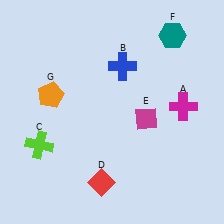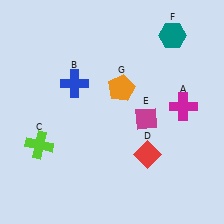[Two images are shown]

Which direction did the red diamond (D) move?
The red diamond (D) moved right.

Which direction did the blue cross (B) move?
The blue cross (B) moved left.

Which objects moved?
The objects that moved are: the blue cross (B), the red diamond (D), the orange pentagon (G).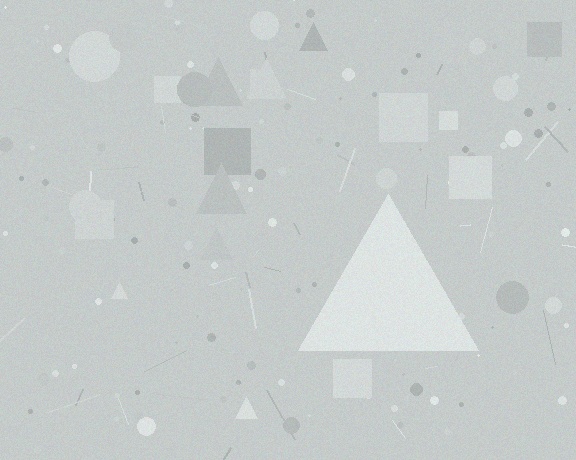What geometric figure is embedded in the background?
A triangle is embedded in the background.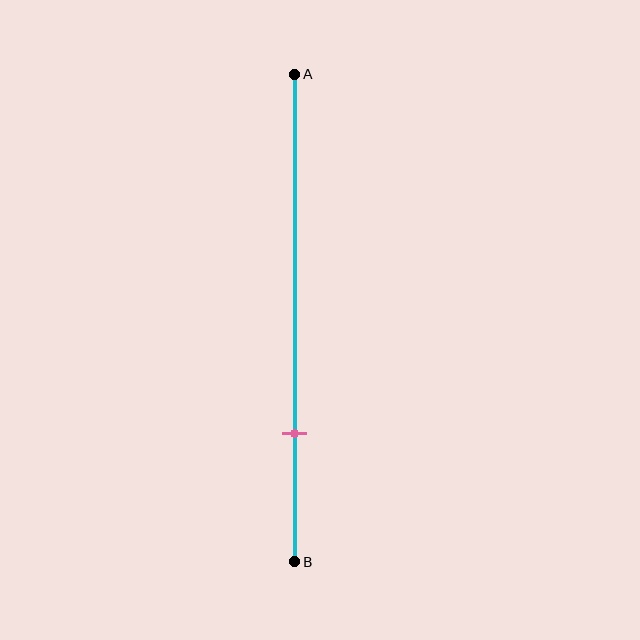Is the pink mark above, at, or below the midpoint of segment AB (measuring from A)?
The pink mark is below the midpoint of segment AB.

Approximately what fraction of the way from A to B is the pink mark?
The pink mark is approximately 75% of the way from A to B.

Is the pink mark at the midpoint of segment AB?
No, the mark is at about 75% from A, not at the 50% midpoint.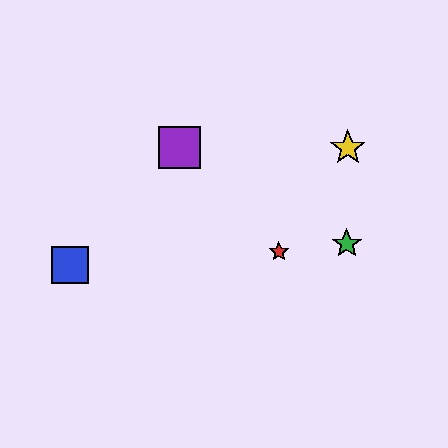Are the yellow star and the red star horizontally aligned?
No, the yellow star is at y≈148 and the red star is at y≈252.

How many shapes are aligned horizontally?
2 shapes (the yellow star, the purple square) are aligned horizontally.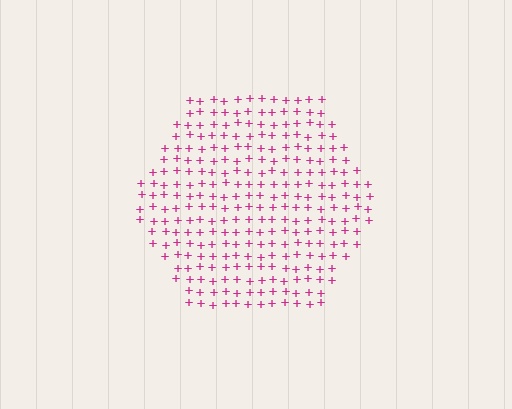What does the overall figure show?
The overall figure shows a hexagon.